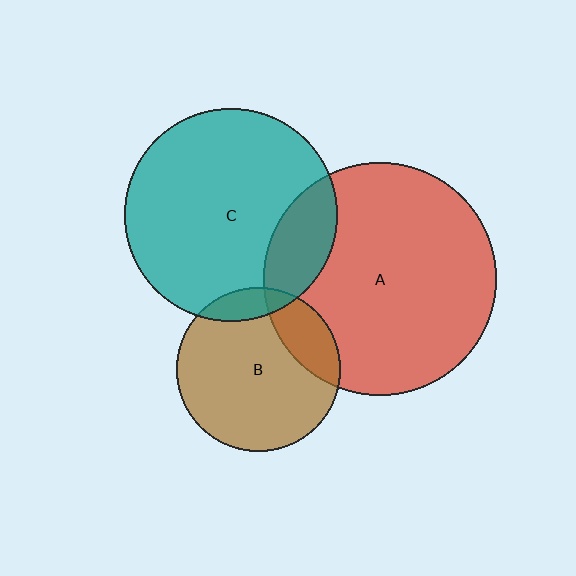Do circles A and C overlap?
Yes.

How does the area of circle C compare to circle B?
Approximately 1.7 times.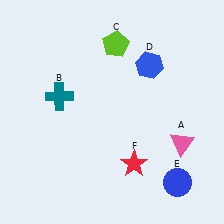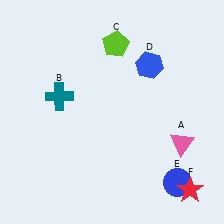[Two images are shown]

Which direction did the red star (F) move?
The red star (F) moved right.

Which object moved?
The red star (F) moved right.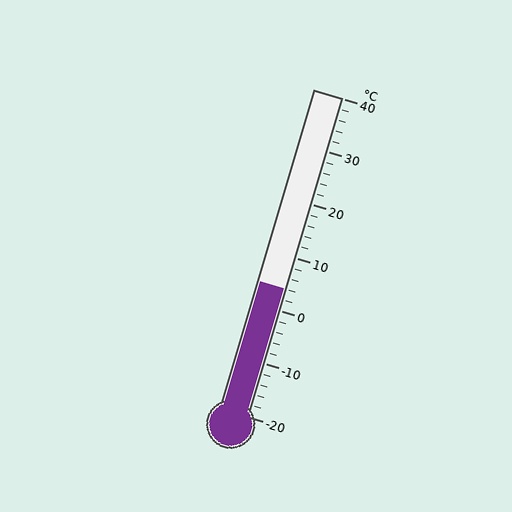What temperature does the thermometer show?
The thermometer shows approximately 4°C.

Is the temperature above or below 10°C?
The temperature is below 10°C.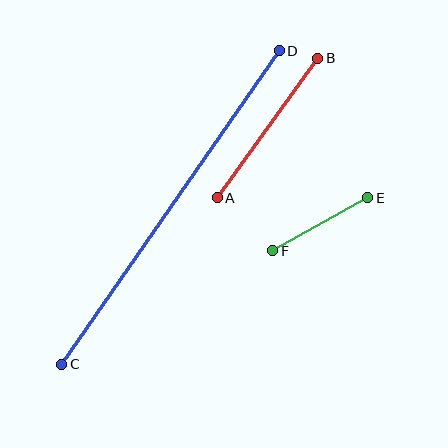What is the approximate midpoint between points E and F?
The midpoint is at approximately (320, 224) pixels.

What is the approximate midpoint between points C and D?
The midpoint is at approximately (170, 208) pixels.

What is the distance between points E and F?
The distance is approximately 109 pixels.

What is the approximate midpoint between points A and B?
The midpoint is at approximately (267, 128) pixels.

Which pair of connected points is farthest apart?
Points C and D are farthest apart.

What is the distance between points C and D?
The distance is approximately 382 pixels.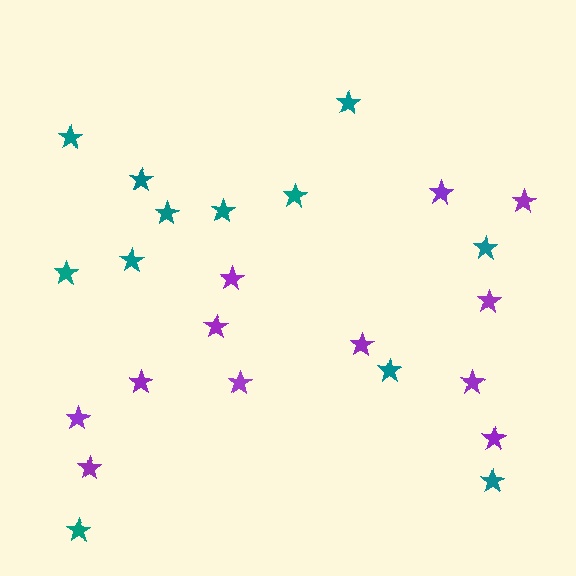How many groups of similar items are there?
There are 2 groups: one group of teal stars (12) and one group of purple stars (12).